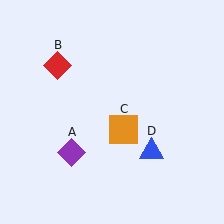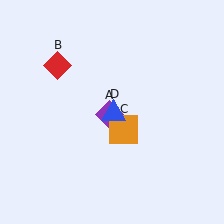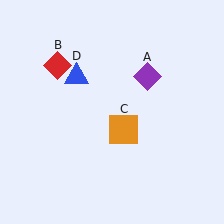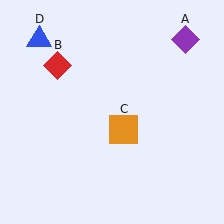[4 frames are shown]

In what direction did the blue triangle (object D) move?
The blue triangle (object D) moved up and to the left.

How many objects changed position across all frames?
2 objects changed position: purple diamond (object A), blue triangle (object D).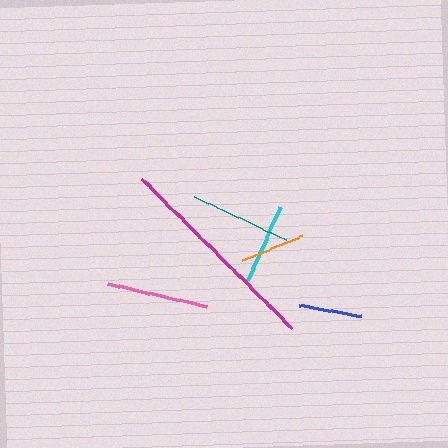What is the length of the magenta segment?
The magenta segment is approximately 211 pixels long.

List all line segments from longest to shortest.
From longest to shortest: magenta, teal, pink, cyan, orange, blue.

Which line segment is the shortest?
The blue line is the shortest at approximately 64 pixels.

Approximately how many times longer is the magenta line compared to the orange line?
The magenta line is approximately 3.2 times the length of the orange line.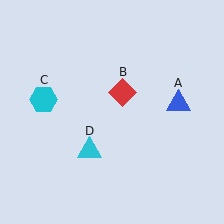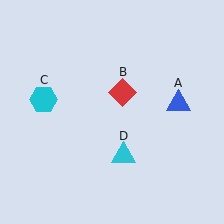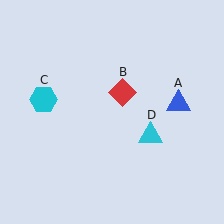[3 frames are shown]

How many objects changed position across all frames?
1 object changed position: cyan triangle (object D).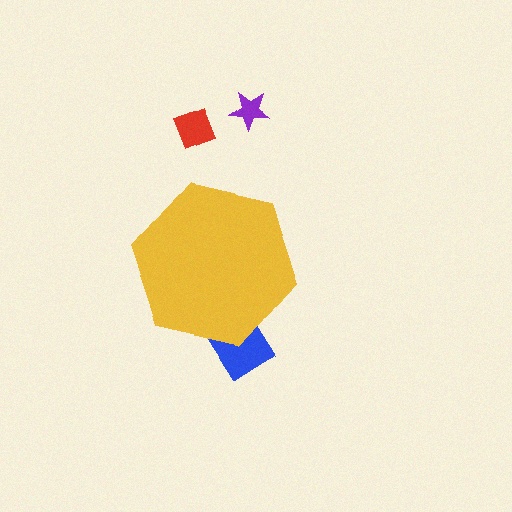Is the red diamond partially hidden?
No, the red diamond is fully visible.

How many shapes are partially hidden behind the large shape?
1 shape is partially hidden.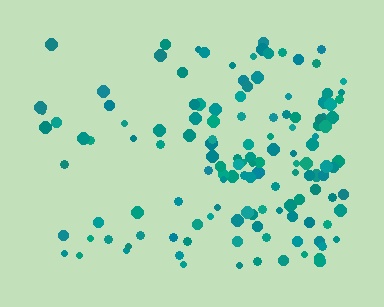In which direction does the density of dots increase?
From left to right, with the right side densest.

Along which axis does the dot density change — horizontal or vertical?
Horizontal.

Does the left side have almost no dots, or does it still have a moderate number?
Still a moderate number, just noticeably fewer than the right.